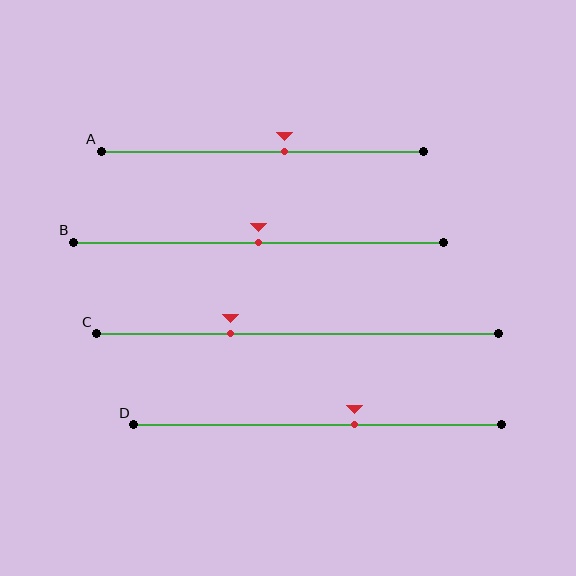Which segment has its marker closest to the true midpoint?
Segment B has its marker closest to the true midpoint.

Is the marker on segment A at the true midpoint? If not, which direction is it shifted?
No, the marker on segment A is shifted to the right by about 7% of the segment length.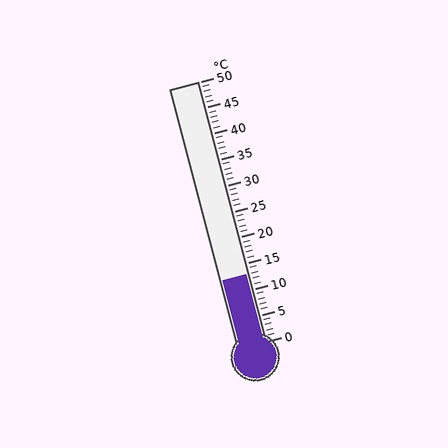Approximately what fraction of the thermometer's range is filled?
The thermometer is filled to approximately 25% of its range.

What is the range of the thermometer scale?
The thermometer scale ranges from 0°C to 50°C.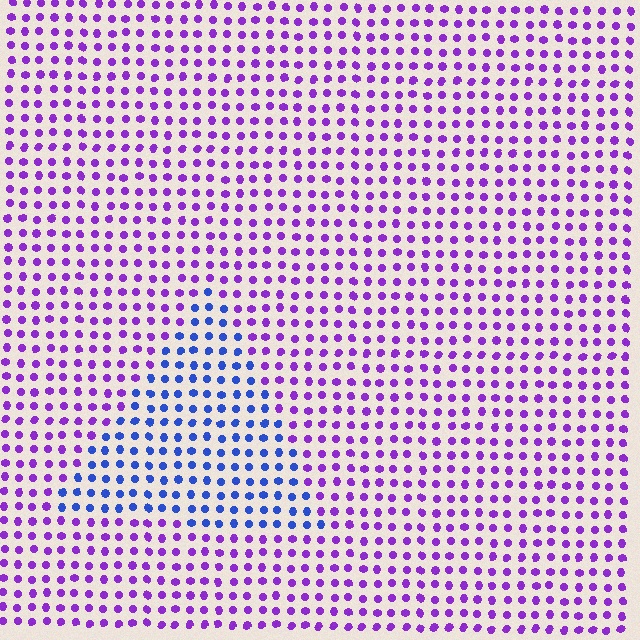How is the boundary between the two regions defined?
The boundary is defined purely by a slight shift in hue (about 50 degrees). Spacing, size, and orientation are identical on both sides.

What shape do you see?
I see a triangle.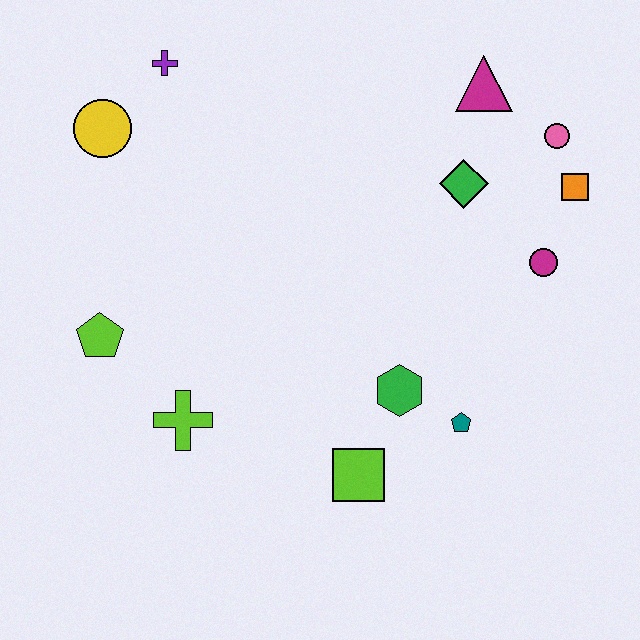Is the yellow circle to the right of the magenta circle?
No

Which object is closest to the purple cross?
The yellow circle is closest to the purple cross.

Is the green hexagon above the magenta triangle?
No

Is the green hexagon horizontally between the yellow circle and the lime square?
No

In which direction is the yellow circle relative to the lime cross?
The yellow circle is above the lime cross.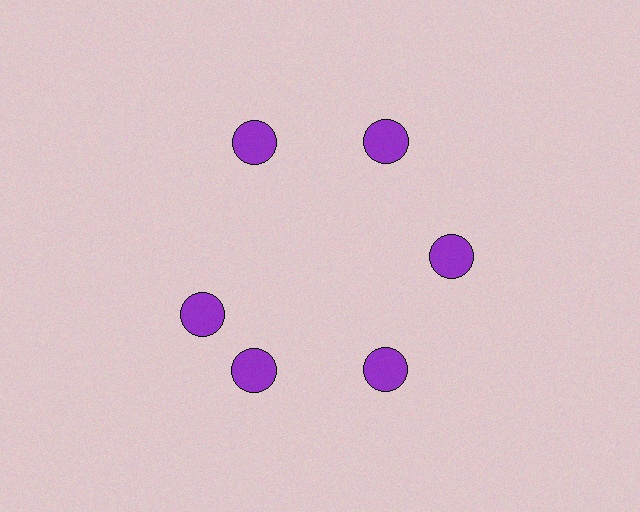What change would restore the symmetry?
The symmetry would be restored by rotating it back into even spacing with its neighbors so that all 6 circles sit at equal angles and equal distance from the center.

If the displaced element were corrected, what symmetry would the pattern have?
It would have 6-fold rotational symmetry — the pattern would map onto itself every 60 degrees.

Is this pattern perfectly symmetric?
No. The 6 purple circles are arranged in a ring, but one element near the 9 o'clock position is rotated out of alignment along the ring, breaking the 6-fold rotational symmetry.